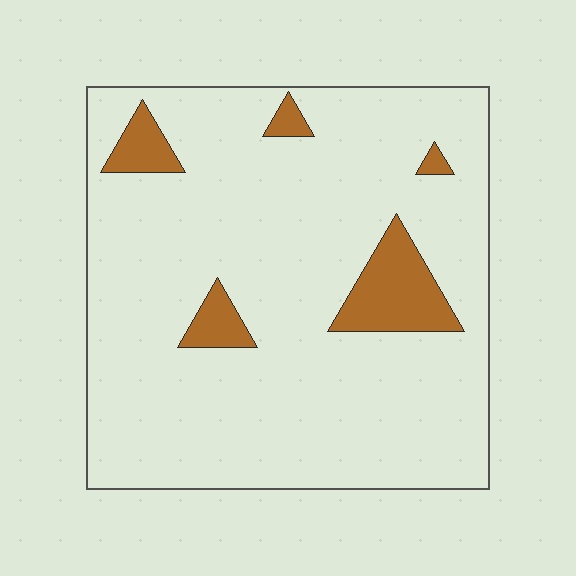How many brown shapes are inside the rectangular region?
5.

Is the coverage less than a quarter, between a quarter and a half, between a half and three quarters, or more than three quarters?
Less than a quarter.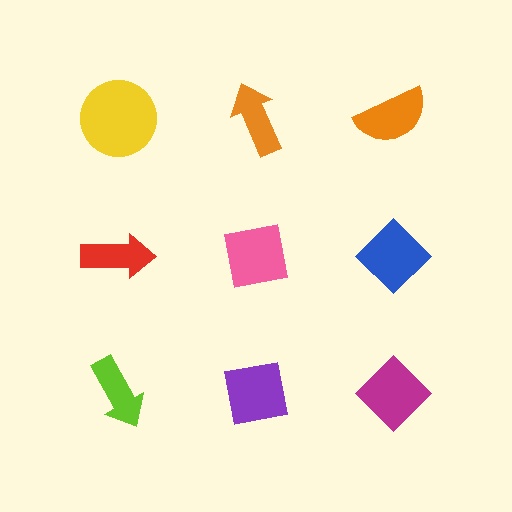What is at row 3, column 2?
A purple square.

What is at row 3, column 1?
A lime arrow.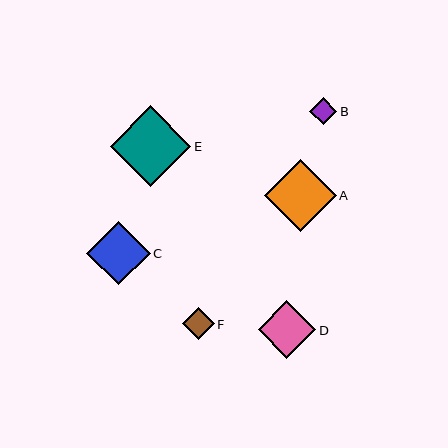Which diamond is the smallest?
Diamond B is the smallest with a size of approximately 27 pixels.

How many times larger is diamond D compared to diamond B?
Diamond D is approximately 2.1 times the size of diamond B.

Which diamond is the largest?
Diamond E is the largest with a size of approximately 81 pixels.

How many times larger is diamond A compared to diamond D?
Diamond A is approximately 1.2 times the size of diamond D.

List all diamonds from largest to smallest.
From largest to smallest: E, A, C, D, F, B.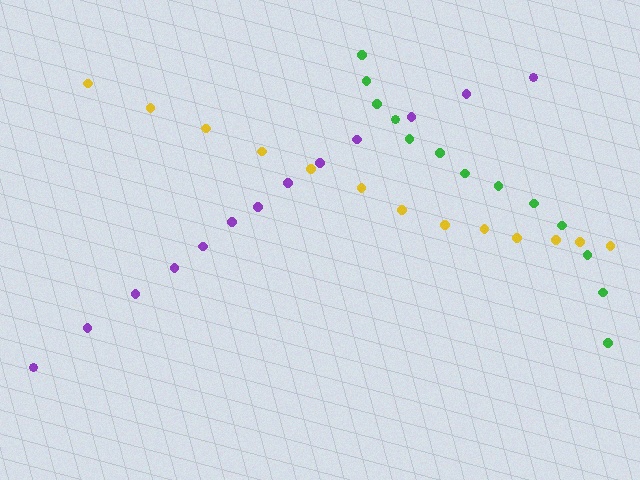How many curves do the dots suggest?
There are 3 distinct paths.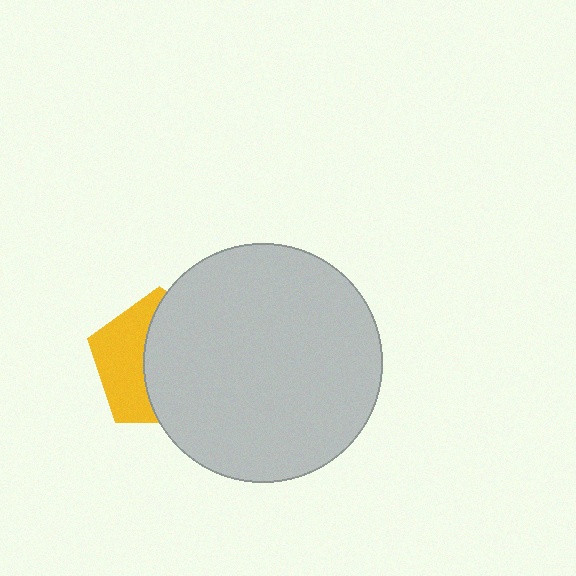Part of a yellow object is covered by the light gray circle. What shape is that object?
It is a pentagon.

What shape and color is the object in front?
The object in front is a light gray circle.